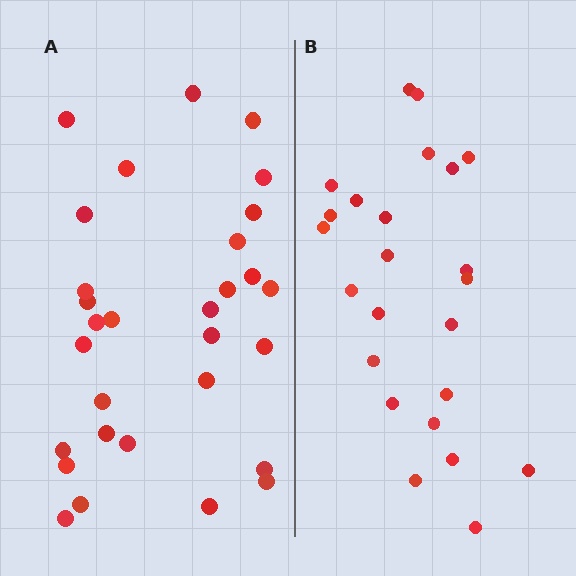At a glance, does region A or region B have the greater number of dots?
Region A (the left region) has more dots.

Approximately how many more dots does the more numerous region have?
Region A has about 6 more dots than region B.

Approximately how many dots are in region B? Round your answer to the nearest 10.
About 20 dots. (The exact count is 24, which rounds to 20.)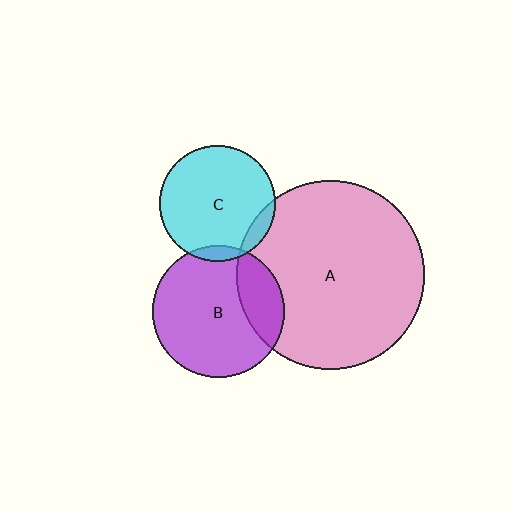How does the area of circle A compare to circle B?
Approximately 2.1 times.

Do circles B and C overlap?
Yes.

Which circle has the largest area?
Circle A (pink).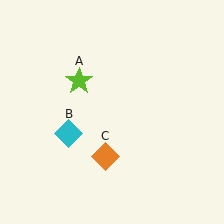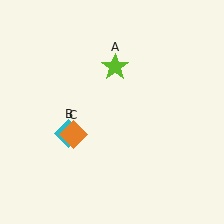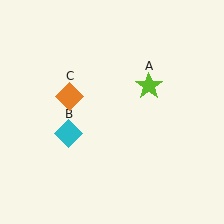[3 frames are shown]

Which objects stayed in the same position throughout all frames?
Cyan diamond (object B) remained stationary.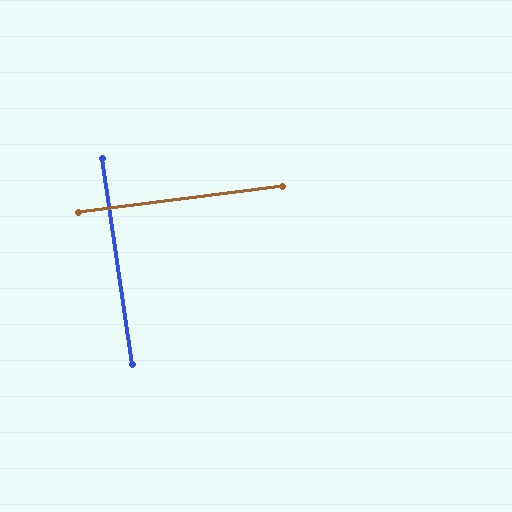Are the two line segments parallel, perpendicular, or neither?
Perpendicular — they meet at approximately 89°.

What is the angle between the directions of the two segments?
Approximately 89 degrees.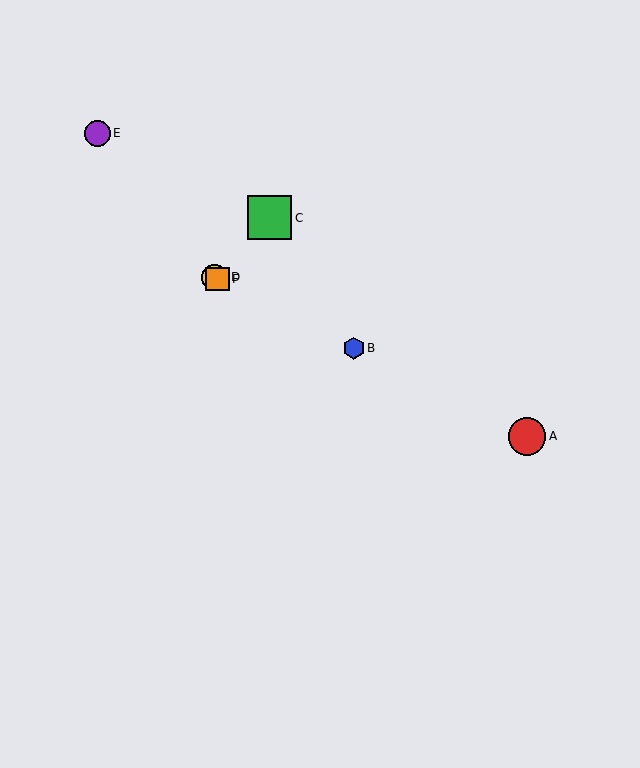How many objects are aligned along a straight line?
4 objects (A, B, D, F) are aligned along a straight line.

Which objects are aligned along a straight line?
Objects A, B, D, F are aligned along a straight line.